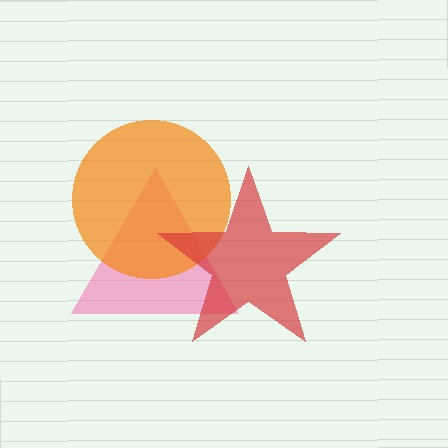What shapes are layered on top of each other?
The layered shapes are: a pink triangle, an orange circle, a red star.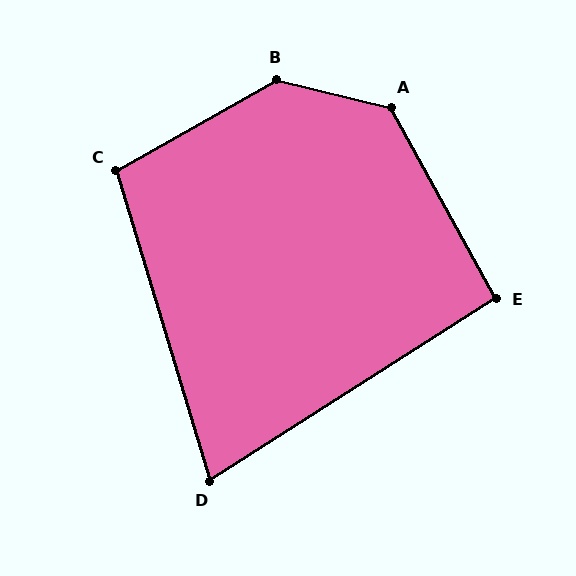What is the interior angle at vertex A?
Approximately 132 degrees (obtuse).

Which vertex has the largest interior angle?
B, at approximately 137 degrees.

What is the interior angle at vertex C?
Approximately 103 degrees (obtuse).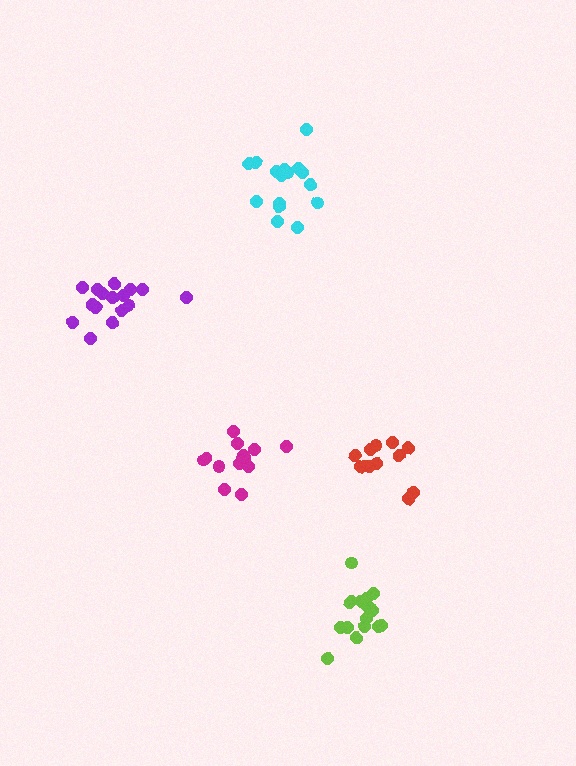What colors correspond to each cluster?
The clusters are colored: magenta, purple, red, lime, cyan.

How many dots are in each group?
Group 1: 13 dots, Group 2: 16 dots, Group 3: 12 dots, Group 4: 16 dots, Group 5: 16 dots (73 total).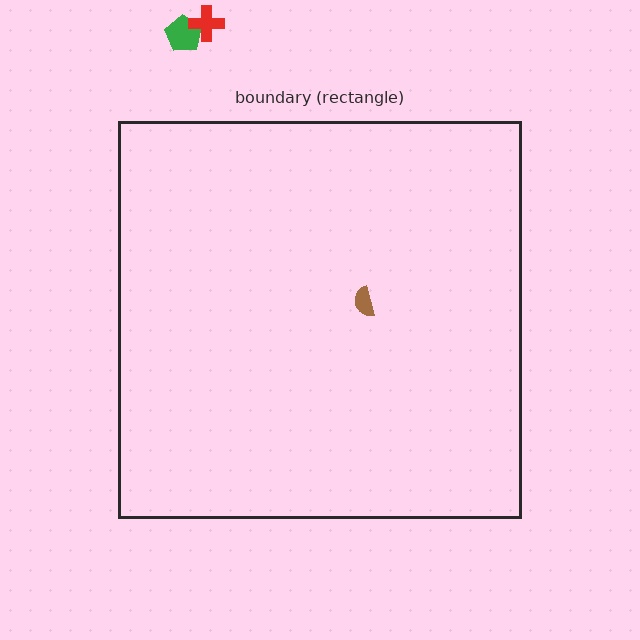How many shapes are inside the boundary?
1 inside, 2 outside.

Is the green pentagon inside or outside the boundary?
Outside.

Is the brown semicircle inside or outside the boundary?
Inside.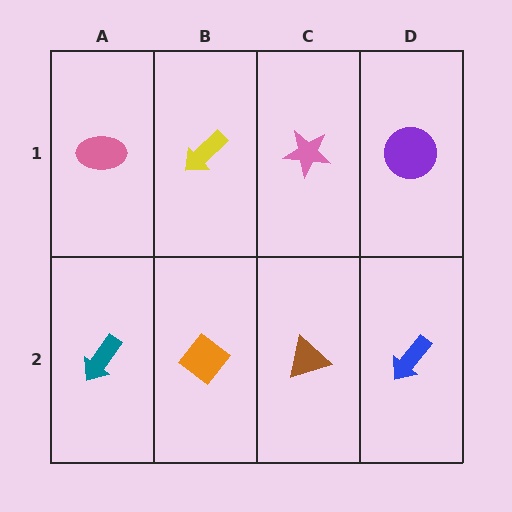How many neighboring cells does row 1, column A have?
2.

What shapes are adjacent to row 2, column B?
A yellow arrow (row 1, column B), a teal arrow (row 2, column A), a brown triangle (row 2, column C).